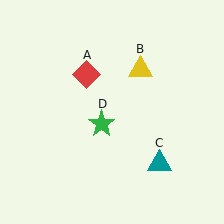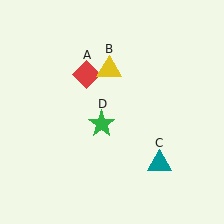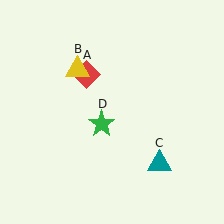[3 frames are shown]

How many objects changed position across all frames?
1 object changed position: yellow triangle (object B).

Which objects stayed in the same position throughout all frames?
Red diamond (object A) and teal triangle (object C) and green star (object D) remained stationary.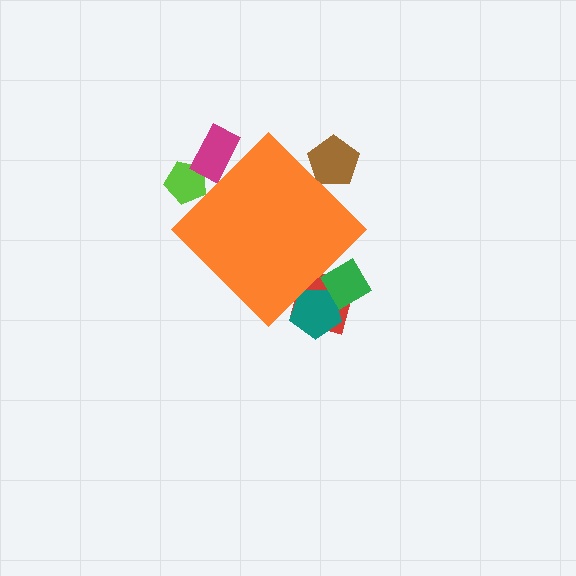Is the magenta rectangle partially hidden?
Yes, the magenta rectangle is partially hidden behind the orange diamond.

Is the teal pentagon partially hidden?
Yes, the teal pentagon is partially hidden behind the orange diamond.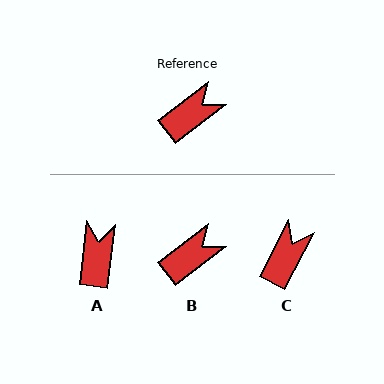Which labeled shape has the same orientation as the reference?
B.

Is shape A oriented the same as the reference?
No, it is off by about 45 degrees.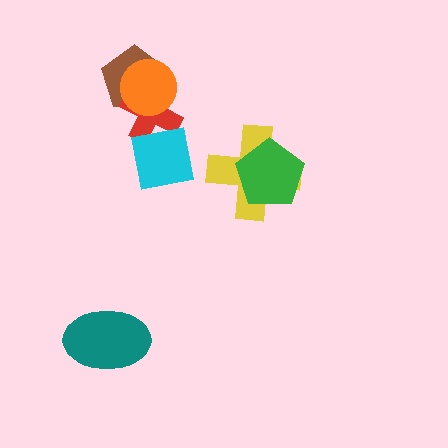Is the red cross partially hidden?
Yes, it is partially covered by another shape.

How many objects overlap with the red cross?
3 objects overlap with the red cross.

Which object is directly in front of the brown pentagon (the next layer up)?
The red cross is directly in front of the brown pentagon.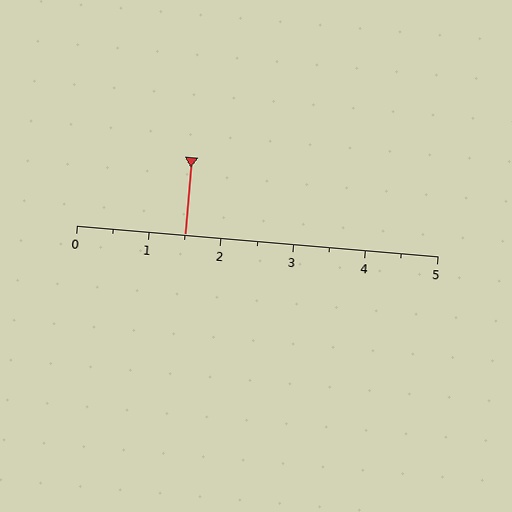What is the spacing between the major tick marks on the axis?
The major ticks are spaced 1 apart.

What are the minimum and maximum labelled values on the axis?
The axis runs from 0 to 5.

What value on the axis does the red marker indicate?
The marker indicates approximately 1.5.